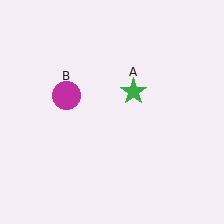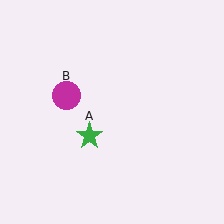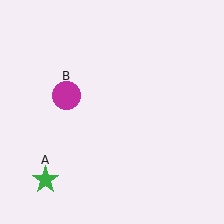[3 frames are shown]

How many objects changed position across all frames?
1 object changed position: green star (object A).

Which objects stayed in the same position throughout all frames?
Magenta circle (object B) remained stationary.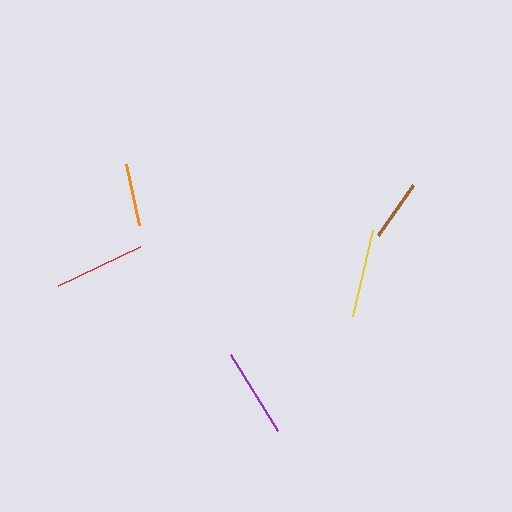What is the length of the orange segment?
The orange segment is approximately 63 pixels long.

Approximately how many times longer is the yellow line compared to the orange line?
The yellow line is approximately 1.4 times the length of the orange line.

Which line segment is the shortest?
The brown line is the shortest at approximately 61 pixels.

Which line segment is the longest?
The red line is the longest at approximately 91 pixels.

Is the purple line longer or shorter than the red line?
The red line is longer than the purple line.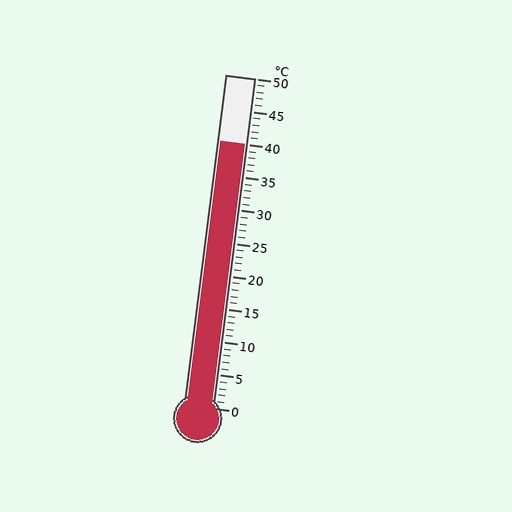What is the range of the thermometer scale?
The thermometer scale ranges from 0°C to 50°C.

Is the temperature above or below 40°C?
The temperature is at 40°C.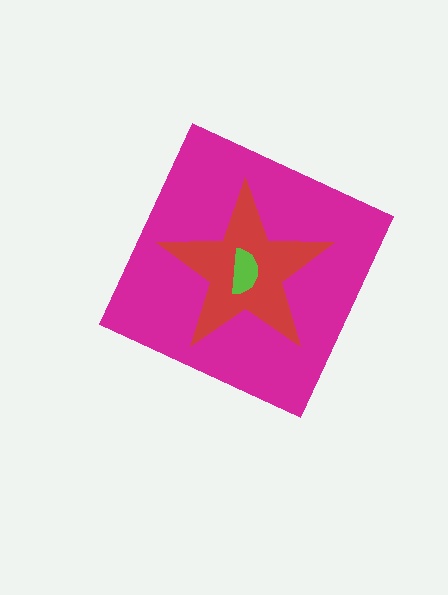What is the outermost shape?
The magenta diamond.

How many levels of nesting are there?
3.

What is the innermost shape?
The lime semicircle.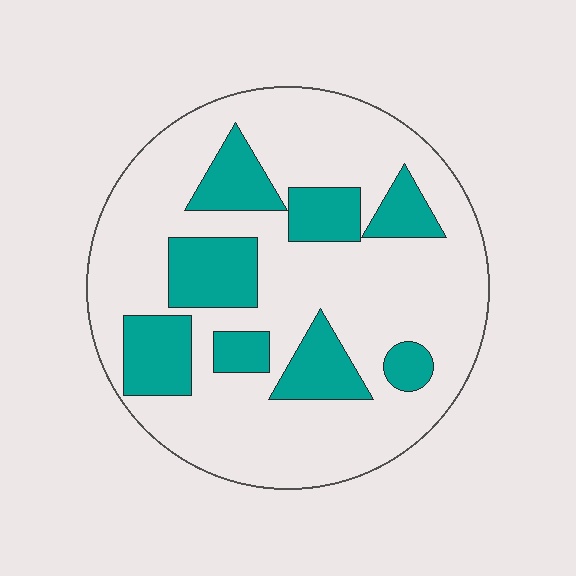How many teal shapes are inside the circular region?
8.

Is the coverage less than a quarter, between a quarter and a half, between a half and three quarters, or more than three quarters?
Between a quarter and a half.